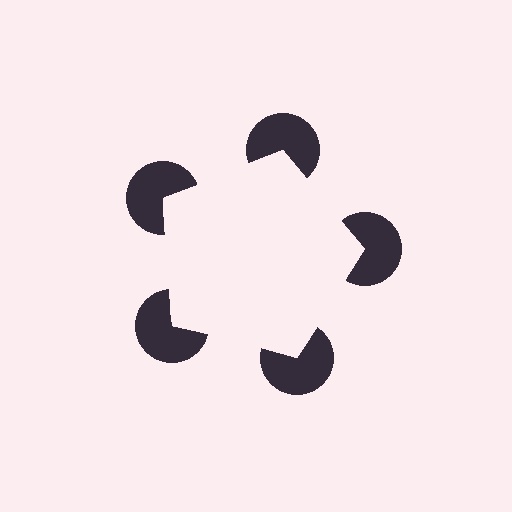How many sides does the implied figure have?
5 sides.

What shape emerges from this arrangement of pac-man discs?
An illusory pentagon — its edges are inferred from the aligned wedge cuts in the pac-man discs, not physically drawn.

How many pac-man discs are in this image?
There are 5 — one at each vertex of the illusory pentagon.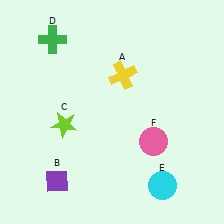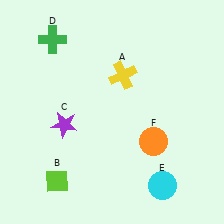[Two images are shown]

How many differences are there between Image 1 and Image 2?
There are 3 differences between the two images.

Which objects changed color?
B changed from purple to lime. C changed from lime to purple. F changed from pink to orange.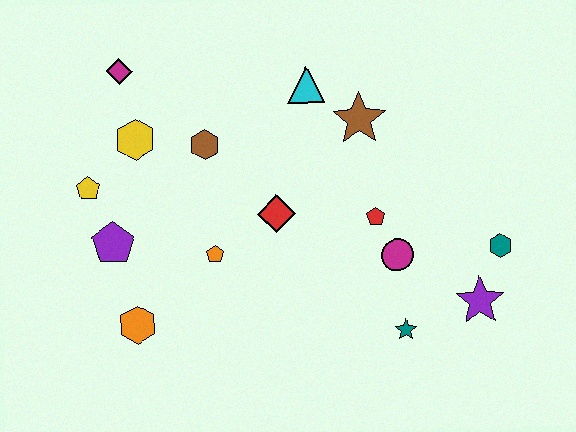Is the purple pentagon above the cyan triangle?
No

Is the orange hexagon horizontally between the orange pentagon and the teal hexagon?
No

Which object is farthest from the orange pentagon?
The teal hexagon is farthest from the orange pentagon.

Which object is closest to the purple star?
The teal hexagon is closest to the purple star.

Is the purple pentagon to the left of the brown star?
Yes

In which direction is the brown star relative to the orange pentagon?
The brown star is to the right of the orange pentagon.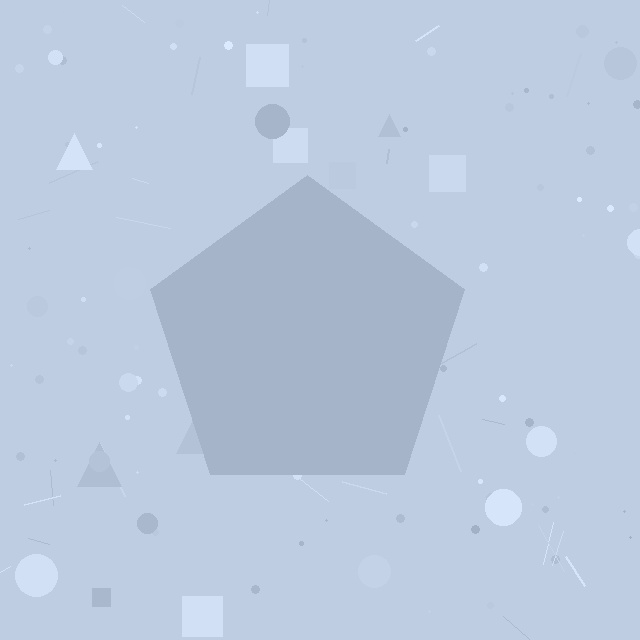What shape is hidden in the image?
A pentagon is hidden in the image.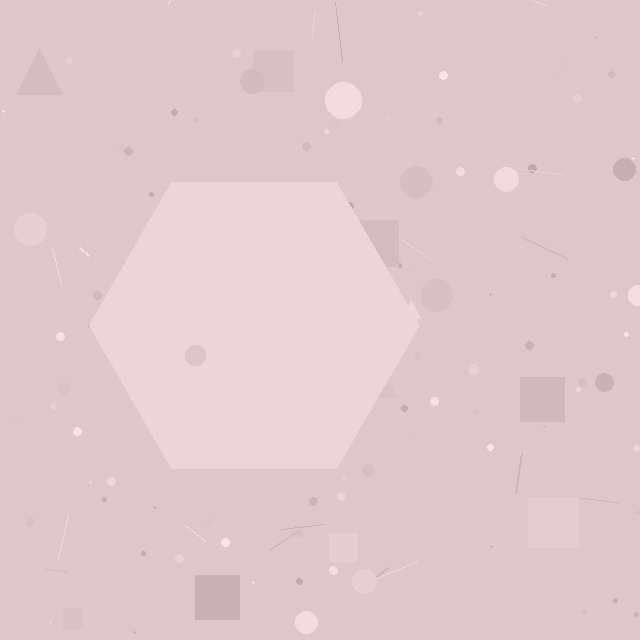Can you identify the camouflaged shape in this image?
The camouflaged shape is a hexagon.